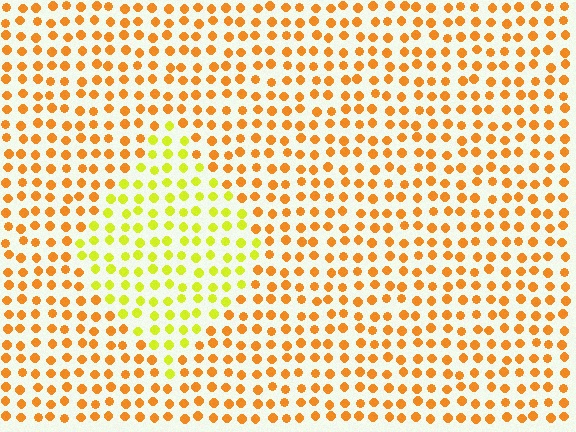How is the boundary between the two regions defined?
The boundary is defined purely by a slight shift in hue (about 39 degrees). Spacing, size, and orientation are identical on both sides.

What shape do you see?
I see a diamond.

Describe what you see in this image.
The image is filled with small orange elements in a uniform arrangement. A diamond-shaped region is visible where the elements are tinted to a slightly different hue, forming a subtle color boundary.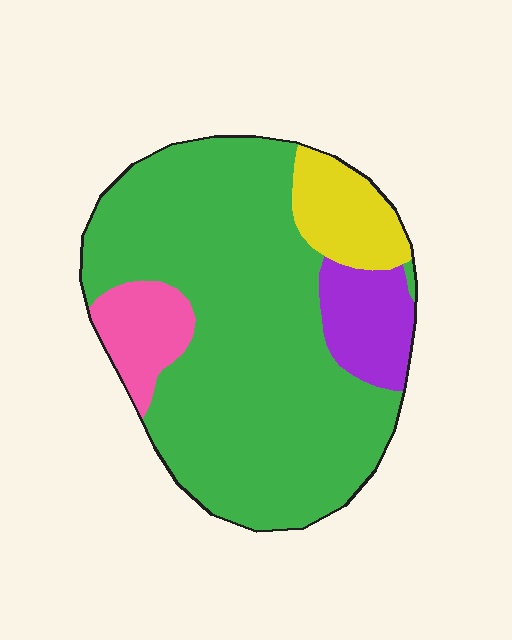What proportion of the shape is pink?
Pink covers 8% of the shape.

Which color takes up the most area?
Green, at roughly 70%.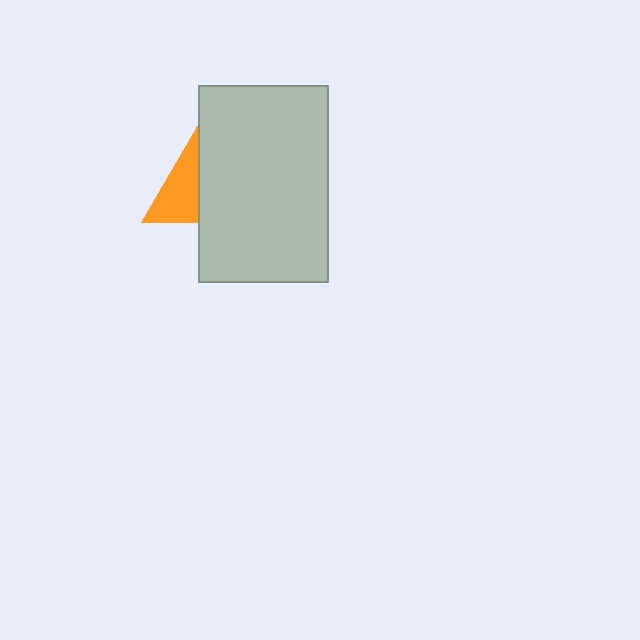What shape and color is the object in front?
The object in front is a light gray rectangle.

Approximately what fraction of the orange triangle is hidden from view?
Roughly 55% of the orange triangle is hidden behind the light gray rectangle.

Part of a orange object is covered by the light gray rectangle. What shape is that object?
It is a triangle.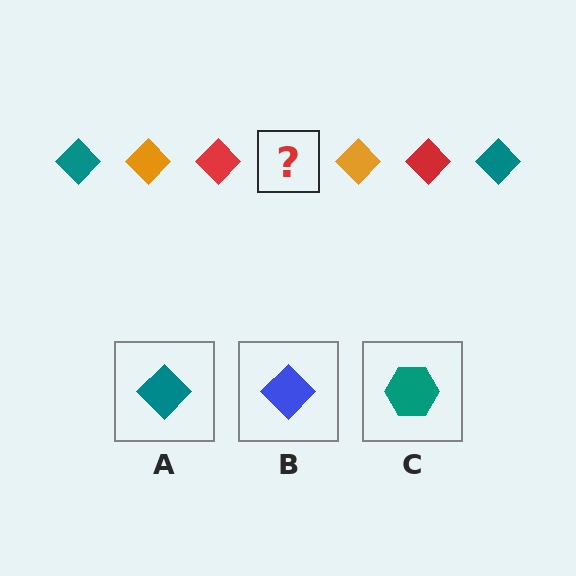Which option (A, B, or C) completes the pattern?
A.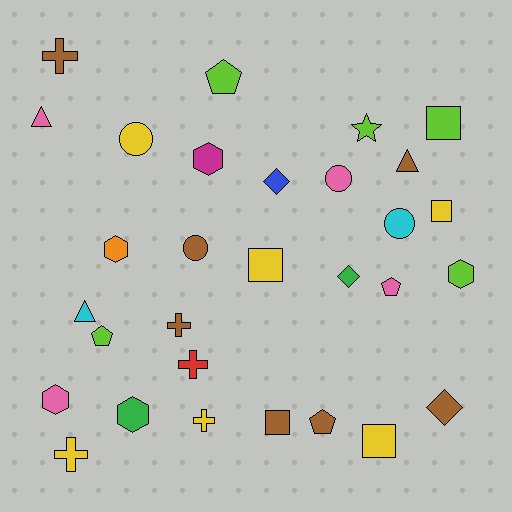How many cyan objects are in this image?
There are 2 cyan objects.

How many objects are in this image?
There are 30 objects.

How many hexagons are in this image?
There are 5 hexagons.